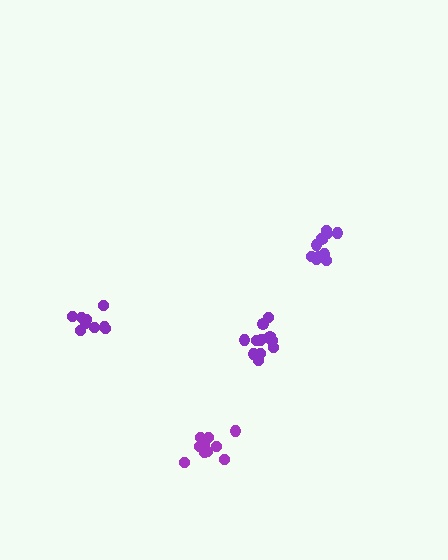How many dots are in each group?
Group 1: 11 dots, Group 2: 9 dots, Group 3: 12 dots, Group 4: 12 dots (44 total).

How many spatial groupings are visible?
There are 4 spatial groupings.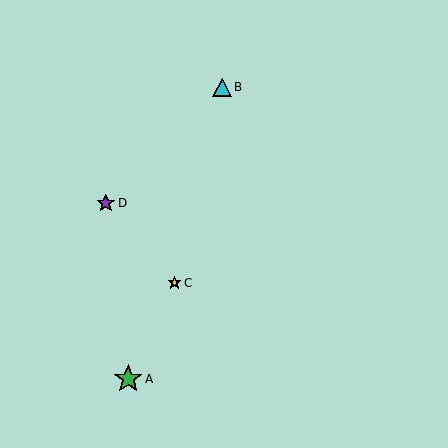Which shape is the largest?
The green star (labeled A) is the largest.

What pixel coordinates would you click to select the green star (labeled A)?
Click at (128, 379) to select the green star A.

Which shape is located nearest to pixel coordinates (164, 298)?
The yellow star (labeled C) at (175, 283) is nearest to that location.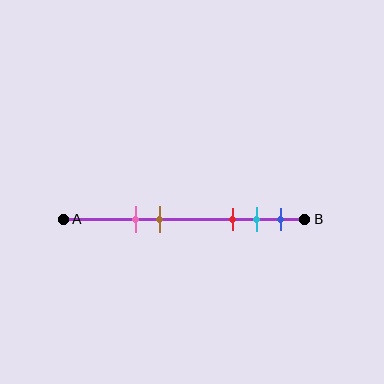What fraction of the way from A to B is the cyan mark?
The cyan mark is approximately 80% (0.8) of the way from A to B.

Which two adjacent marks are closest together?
The cyan and blue marks are the closest adjacent pair.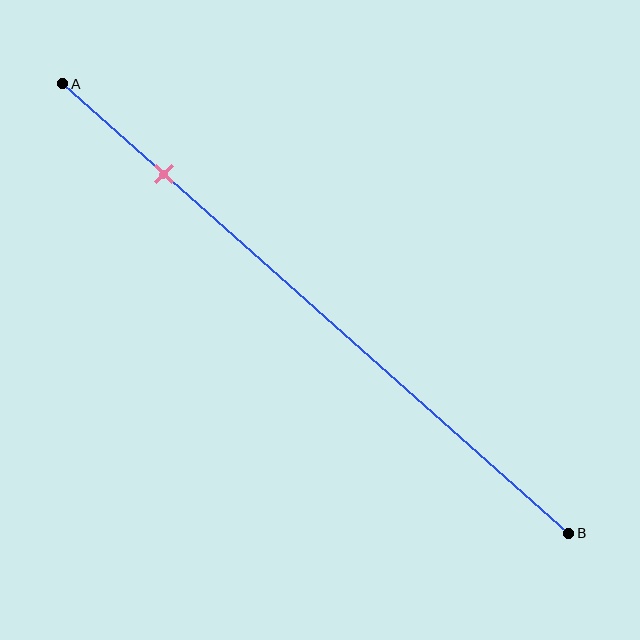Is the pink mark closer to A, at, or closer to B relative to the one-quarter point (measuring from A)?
The pink mark is closer to point A than the one-quarter point of segment AB.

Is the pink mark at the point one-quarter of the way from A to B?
No, the mark is at about 20% from A, not at the 25% one-quarter point.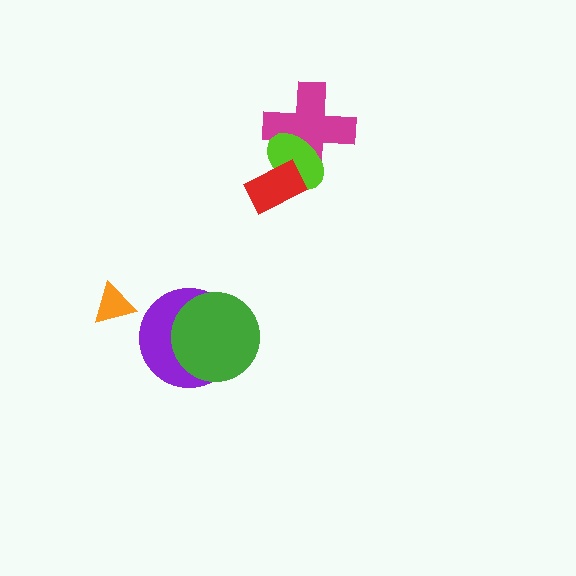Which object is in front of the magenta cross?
The lime ellipse is in front of the magenta cross.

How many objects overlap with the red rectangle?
1 object overlaps with the red rectangle.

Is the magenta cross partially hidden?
Yes, it is partially covered by another shape.